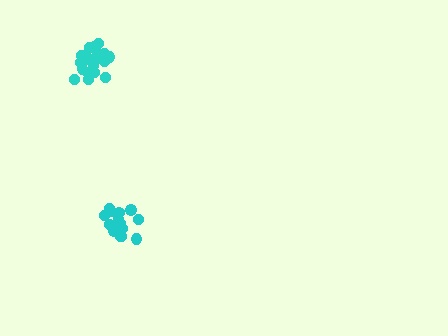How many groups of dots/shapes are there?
There are 2 groups.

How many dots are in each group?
Group 1: 19 dots, Group 2: 18 dots (37 total).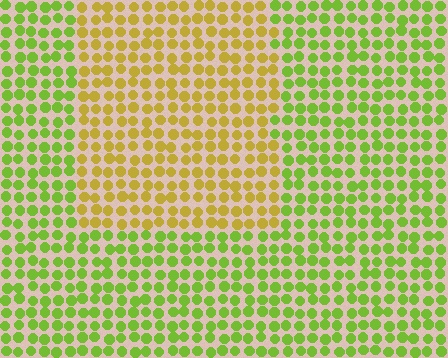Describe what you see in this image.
The image is filled with small lime elements in a uniform arrangement. A rectangle-shaped region is visible where the elements are tinted to a slightly different hue, forming a subtle color boundary.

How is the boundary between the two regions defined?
The boundary is defined purely by a slight shift in hue (about 41 degrees). Spacing, size, and orientation are identical on both sides.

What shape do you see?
I see a rectangle.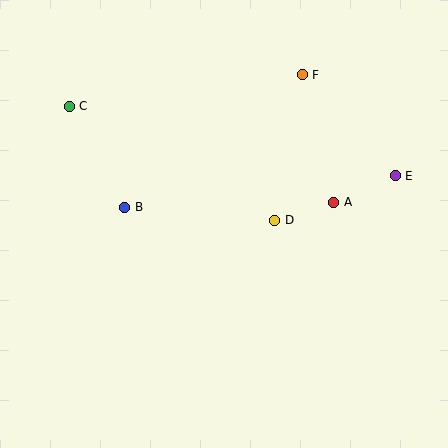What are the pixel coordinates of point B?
Point B is at (125, 207).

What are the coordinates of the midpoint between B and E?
The midpoint between B and E is at (260, 192).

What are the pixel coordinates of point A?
Point A is at (334, 202).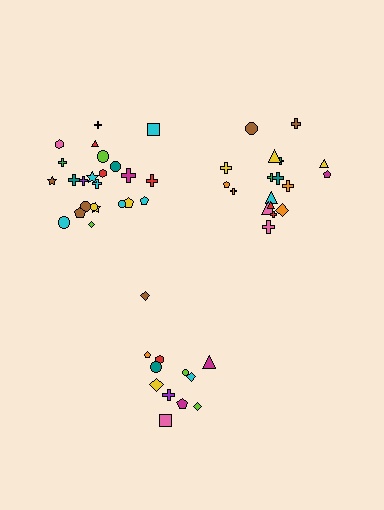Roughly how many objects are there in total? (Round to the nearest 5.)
Roughly 55 objects in total.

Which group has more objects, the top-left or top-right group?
The top-left group.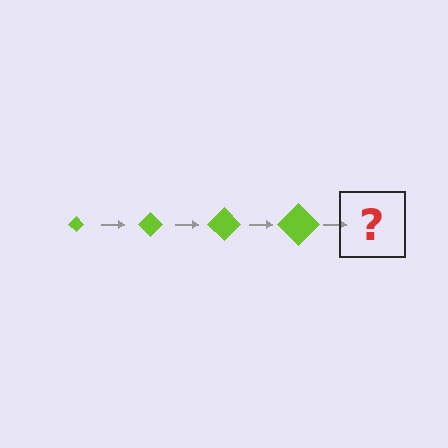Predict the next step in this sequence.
The next step is a lime diamond, larger than the previous one.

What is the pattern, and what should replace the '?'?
The pattern is that the diamond gets progressively larger each step. The '?' should be a lime diamond, larger than the previous one.